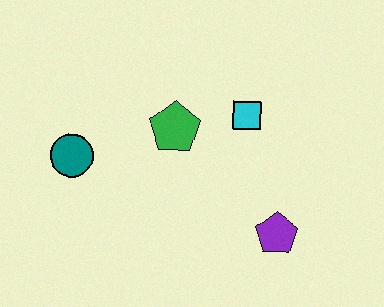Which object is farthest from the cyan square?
The teal circle is farthest from the cyan square.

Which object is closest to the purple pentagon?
The cyan square is closest to the purple pentagon.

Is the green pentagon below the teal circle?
No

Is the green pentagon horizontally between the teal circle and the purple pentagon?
Yes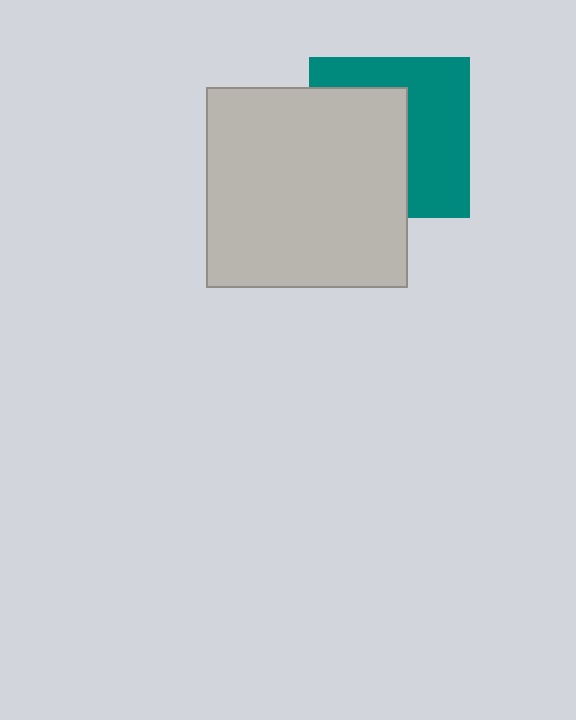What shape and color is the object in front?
The object in front is a light gray square.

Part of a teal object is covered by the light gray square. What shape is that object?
It is a square.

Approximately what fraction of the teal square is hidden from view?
Roughly 50% of the teal square is hidden behind the light gray square.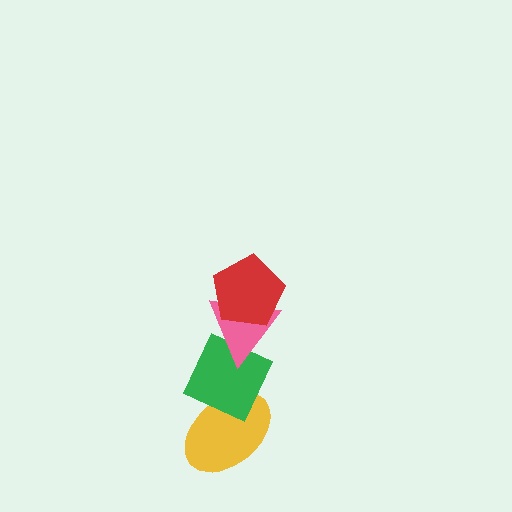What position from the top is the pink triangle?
The pink triangle is 2nd from the top.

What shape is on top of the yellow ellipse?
The green diamond is on top of the yellow ellipse.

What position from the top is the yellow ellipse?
The yellow ellipse is 4th from the top.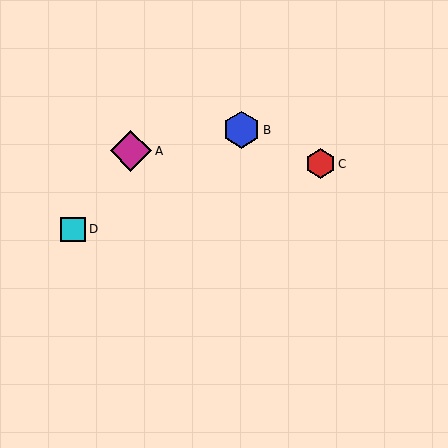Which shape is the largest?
The magenta diamond (labeled A) is the largest.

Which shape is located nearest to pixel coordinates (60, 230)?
The cyan square (labeled D) at (73, 229) is nearest to that location.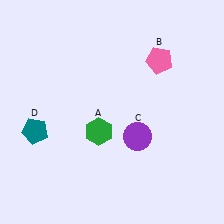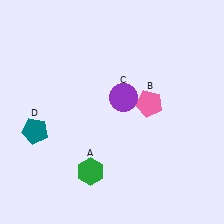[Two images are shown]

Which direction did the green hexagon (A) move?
The green hexagon (A) moved down.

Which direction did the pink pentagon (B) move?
The pink pentagon (B) moved down.